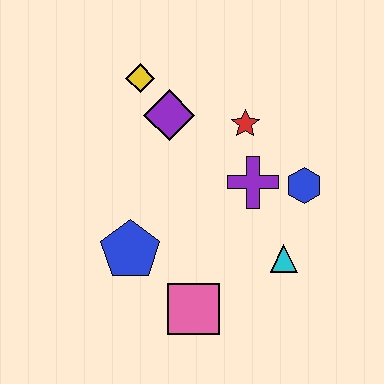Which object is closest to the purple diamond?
The yellow diamond is closest to the purple diamond.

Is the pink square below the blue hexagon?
Yes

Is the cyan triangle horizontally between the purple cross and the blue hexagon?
Yes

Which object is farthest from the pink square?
The yellow diamond is farthest from the pink square.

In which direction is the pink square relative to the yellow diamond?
The pink square is below the yellow diamond.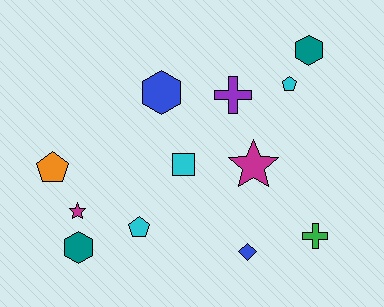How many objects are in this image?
There are 12 objects.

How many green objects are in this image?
There is 1 green object.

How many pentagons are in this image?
There are 3 pentagons.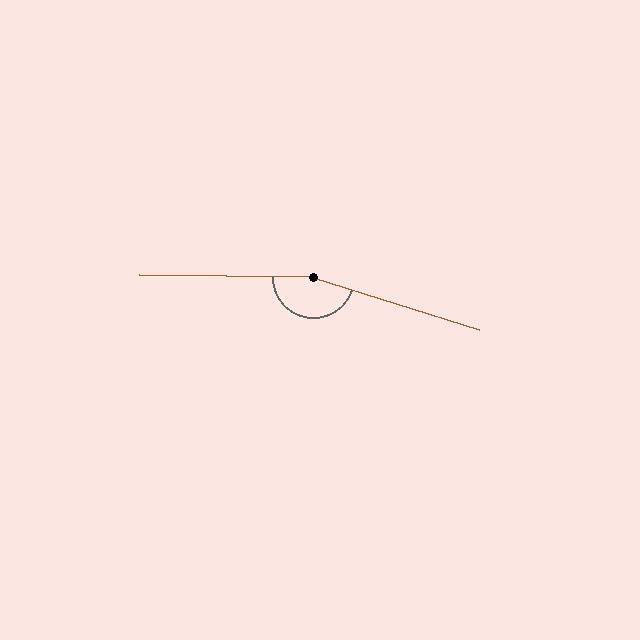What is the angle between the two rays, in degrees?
Approximately 163 degrees.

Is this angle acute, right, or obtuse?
It is obtuse.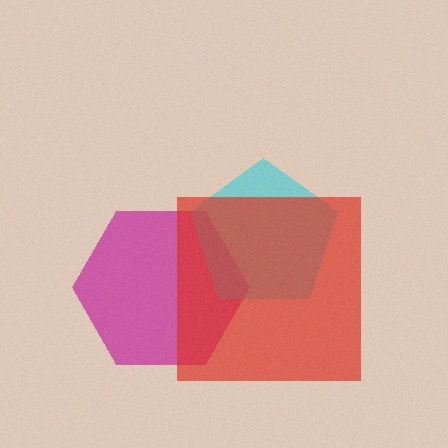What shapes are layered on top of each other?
The layered shapes are: a magenta hexagon, a cyan pentagon, a red square.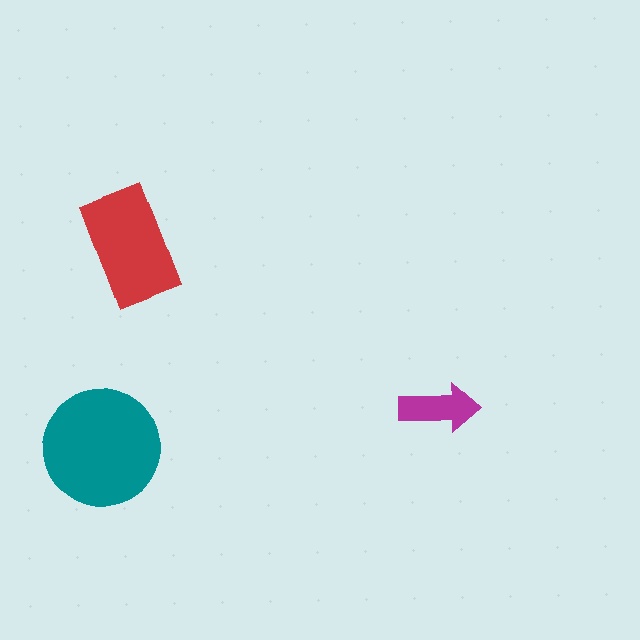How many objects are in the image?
There are 3 objects in the image.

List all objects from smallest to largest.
The magenta arrow, the red rectangle, the teal circle.